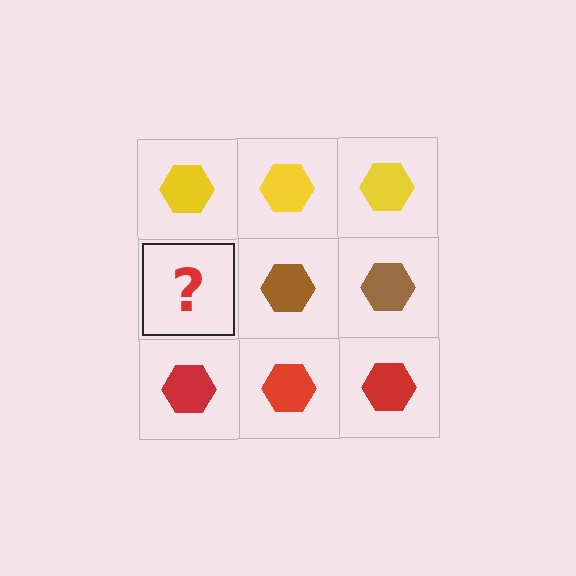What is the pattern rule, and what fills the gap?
The rule is that each row has a consistent color. The gap should be filled with a brown hexagon.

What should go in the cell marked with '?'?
The missing cell should contain a brown hexagon.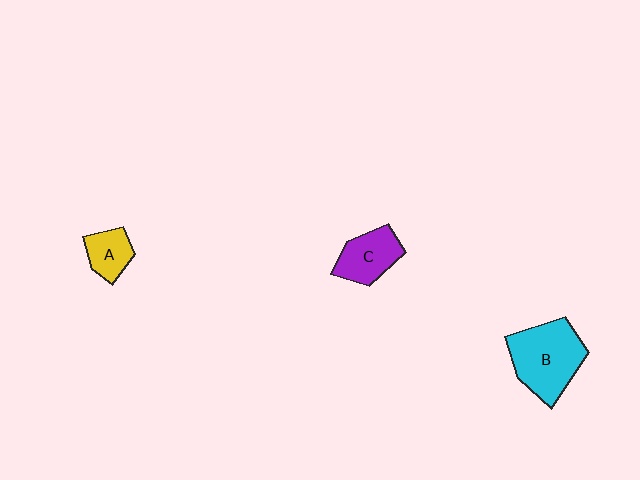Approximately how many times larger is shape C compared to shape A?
Approximately 1.4 times.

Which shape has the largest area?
Shape B (cyan).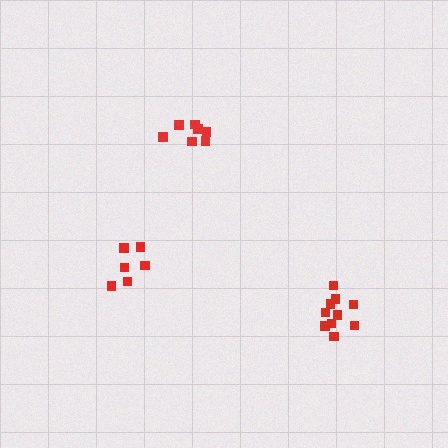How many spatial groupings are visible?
There are 3 spatial groupings.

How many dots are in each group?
Group 1: 7 dots, Group 2: 10 dots, Group 3: 6 dots (23 total).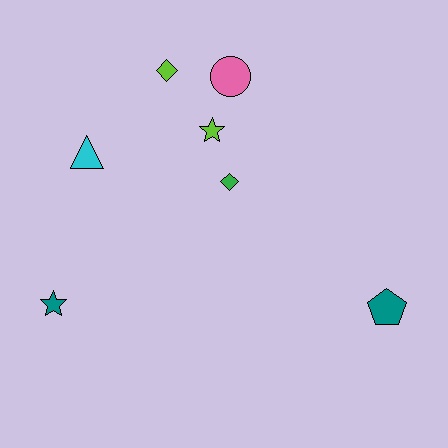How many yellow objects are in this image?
There are no yellow objects.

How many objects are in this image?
There are 7 objects.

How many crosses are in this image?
There are no crosses.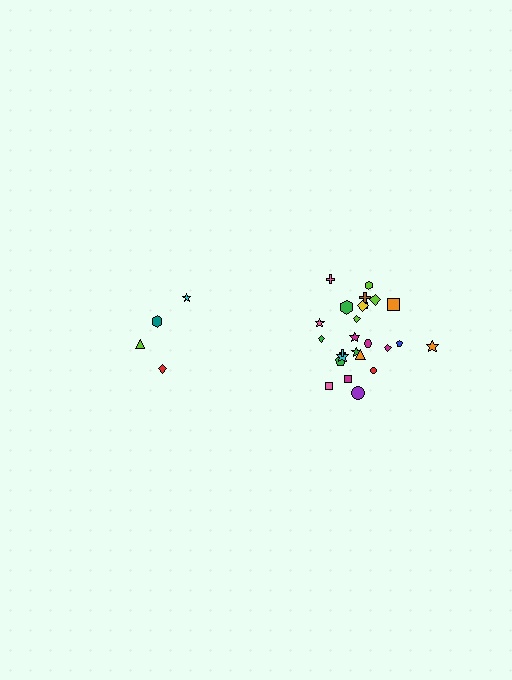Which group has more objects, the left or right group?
The right group.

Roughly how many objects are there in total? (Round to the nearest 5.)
Roughly 30 objects in total.